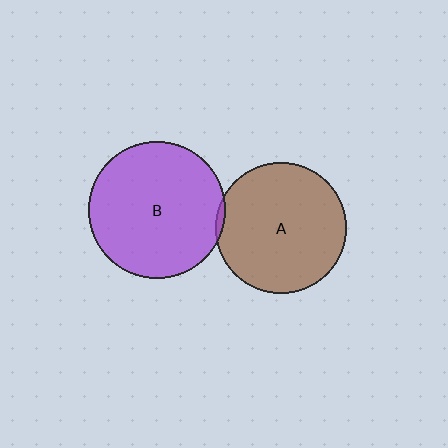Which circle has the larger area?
Circle B (purple).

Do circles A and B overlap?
Yes.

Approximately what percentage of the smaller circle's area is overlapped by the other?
Approximately 5%.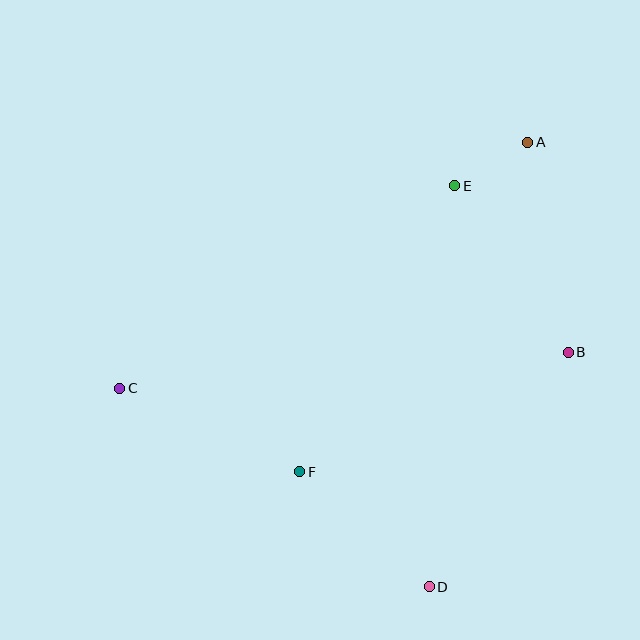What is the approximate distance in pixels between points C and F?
The distance between C and F is approximately 198 pixels.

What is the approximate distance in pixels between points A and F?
The distance between A and F is approximately 401 pixels.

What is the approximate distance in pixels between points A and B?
The distance between A and B is approximately 214 pixels.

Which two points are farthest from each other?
Points A and C are farthest from each other.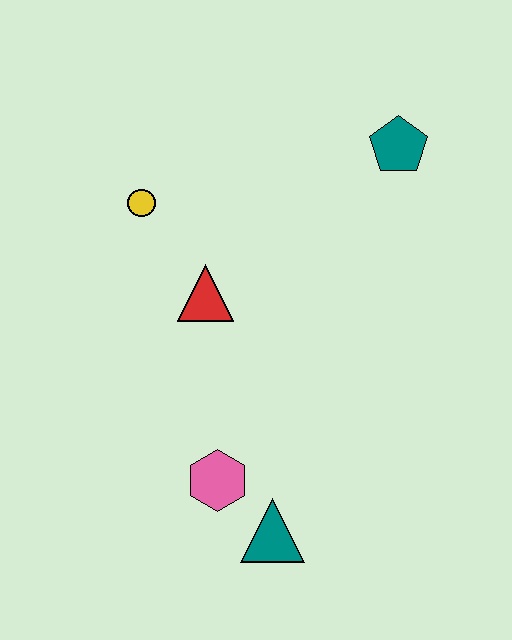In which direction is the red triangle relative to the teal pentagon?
The red triangle is to the left of the teal pentagon.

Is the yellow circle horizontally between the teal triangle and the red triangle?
No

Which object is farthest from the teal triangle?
The teal pentagon is farthest from the teal triangle.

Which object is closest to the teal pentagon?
The red triangle is closest to the teal pentagon.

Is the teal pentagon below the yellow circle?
No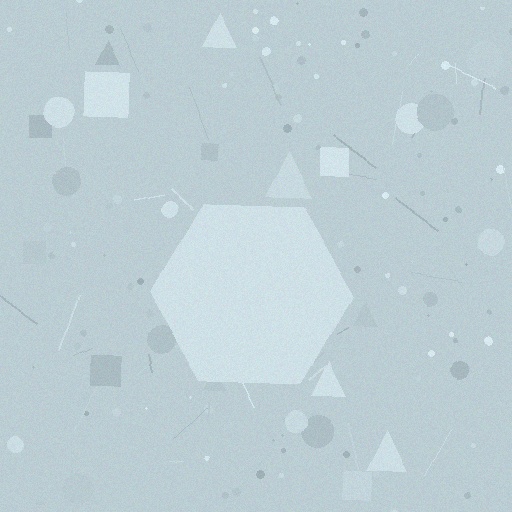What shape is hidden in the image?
A hexagon is hidden in the image.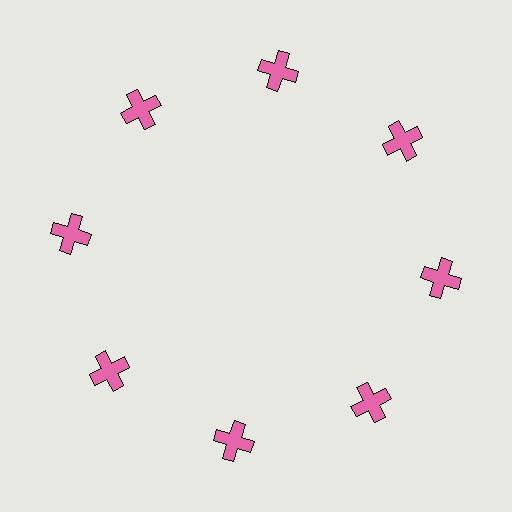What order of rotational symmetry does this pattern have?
This pattern has 8-fold rotational symmetry.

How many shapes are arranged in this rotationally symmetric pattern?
There are 8 shapes, arranged in 8 groups of 1.